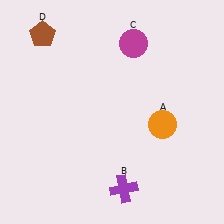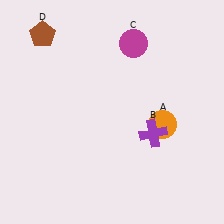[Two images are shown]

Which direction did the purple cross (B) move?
The purple cross (B) moved up.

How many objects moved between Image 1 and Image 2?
1 object moved between the two images.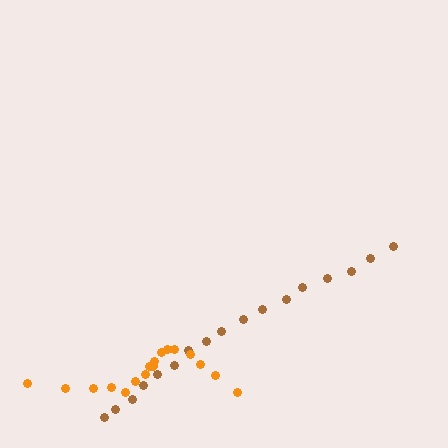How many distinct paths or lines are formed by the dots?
There are 2 distinct paths.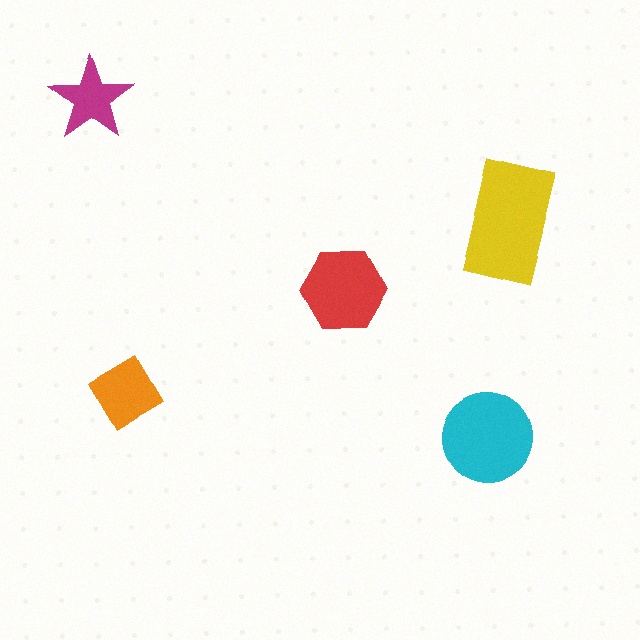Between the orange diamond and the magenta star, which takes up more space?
The orange diamond.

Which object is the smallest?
The magenta star.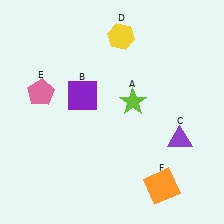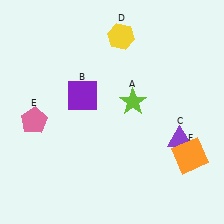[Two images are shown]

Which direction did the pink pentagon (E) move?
The pink pentagon (E) moved down.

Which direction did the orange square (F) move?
The orange square (F) moved up.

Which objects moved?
The objects that moved are: the pink pentagon (E), the orange square (F).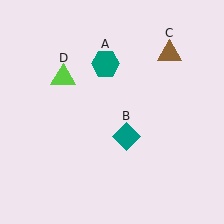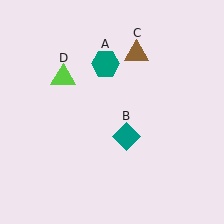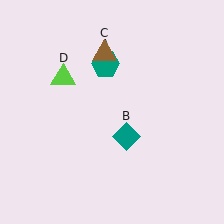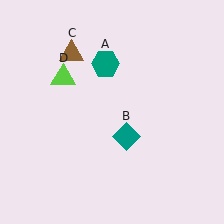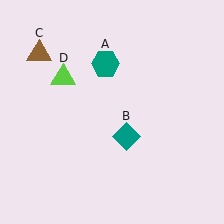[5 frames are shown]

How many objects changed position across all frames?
1 object changed position: brown triangle (object C).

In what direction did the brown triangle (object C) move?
The brown triangle (object C) moved left.